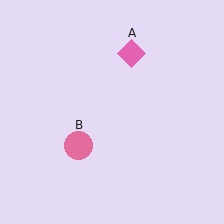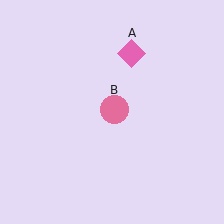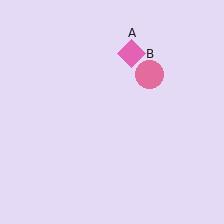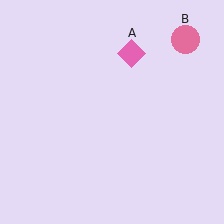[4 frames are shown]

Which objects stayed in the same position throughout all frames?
Pink diamond (object A) remained stationary.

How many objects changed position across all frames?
1 object changed position: pink circle (object B).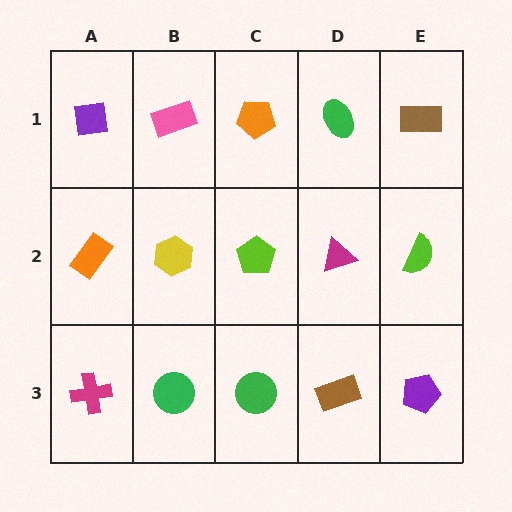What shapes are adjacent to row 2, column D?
A green ellipse (row 1, column D), a brown rectangle (row 3, column D), a lime pentagon (row 2, column C), a lime semicircle (row 2, column E).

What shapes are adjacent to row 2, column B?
A pink rectangle (row 1, column B), a green circle (row 3, column B), an orange rectangle (row 2, column A), a lime pentagon (row 2, column C).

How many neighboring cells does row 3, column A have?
2.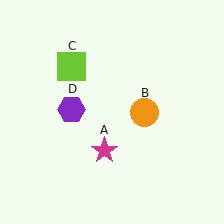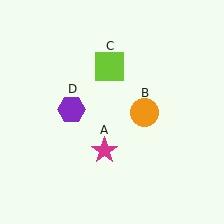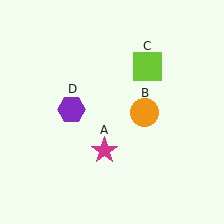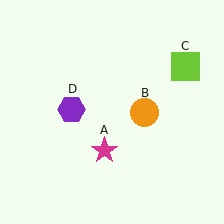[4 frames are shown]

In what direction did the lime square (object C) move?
The lime square (object C) moved right.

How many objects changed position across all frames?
1 object changed position: lime square (object C).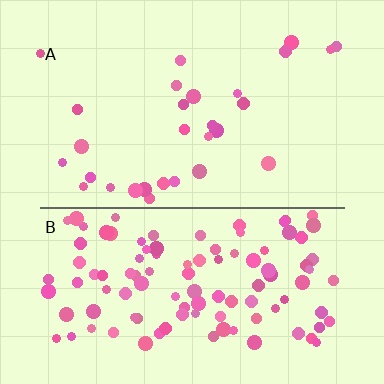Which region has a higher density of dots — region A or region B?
B (the bottom).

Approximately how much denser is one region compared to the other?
Approximately 3.7× — region B over region A.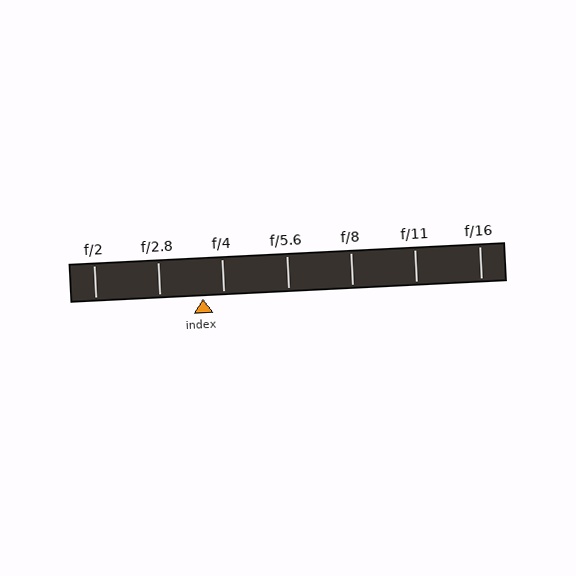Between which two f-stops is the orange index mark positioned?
The index mark is between f/2.8 and f/4.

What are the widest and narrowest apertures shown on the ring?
The widest aperture shown is f/2 and the narrowest is f/16.